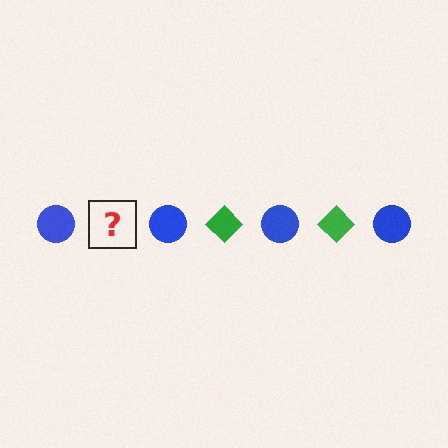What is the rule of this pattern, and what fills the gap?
The rule is that the pattern alternates between blue circle and green diamond. The gap should be filled with a green diamond.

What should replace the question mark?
The question mark should be replaced with a green diamond.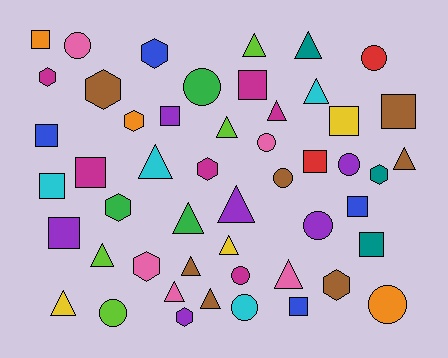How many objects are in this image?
There are 50 objects.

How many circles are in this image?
There are 11 circles.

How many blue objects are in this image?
There are 4 blue objects.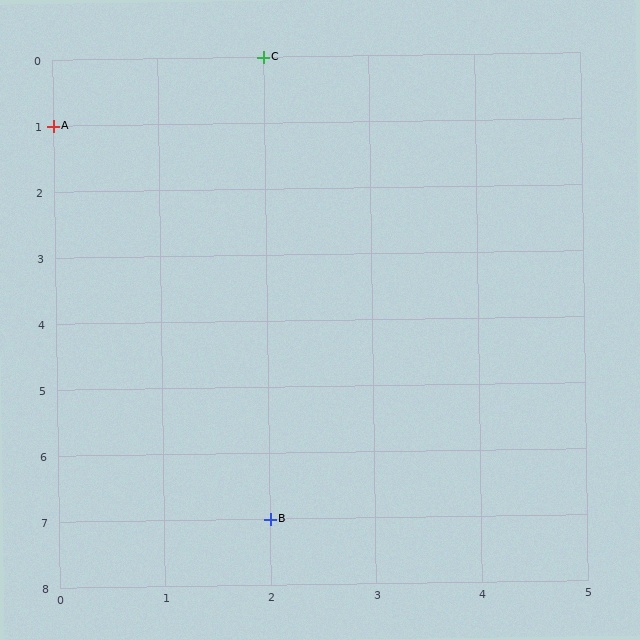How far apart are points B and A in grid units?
Points B and A are 2 columns and 6 rows apart (about 6.3 grid units diagonally).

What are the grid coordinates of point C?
Point C is at grid coordinates (2, 0).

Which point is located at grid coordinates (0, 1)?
Point A is at (0, 1).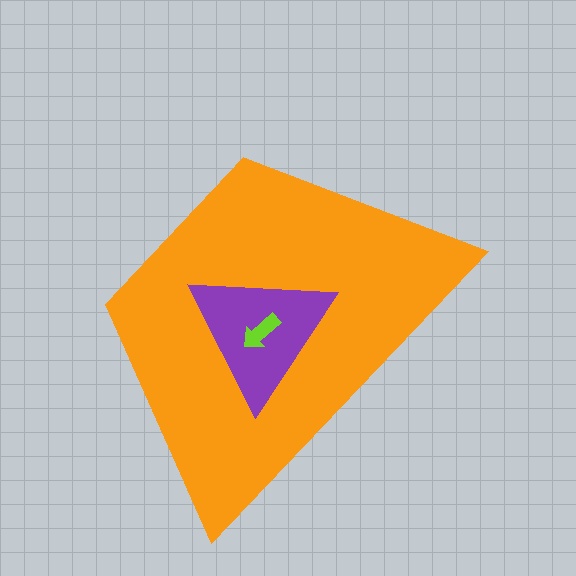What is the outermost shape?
The orange trapezoid.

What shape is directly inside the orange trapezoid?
The purple triangle.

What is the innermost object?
The lime arrow.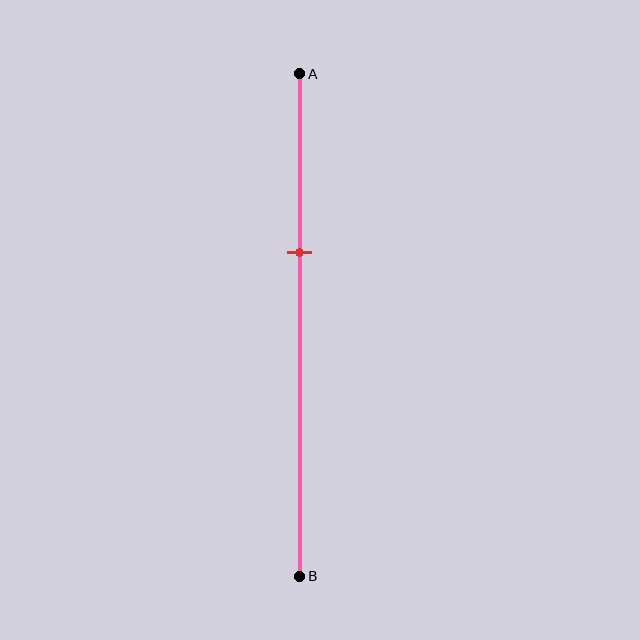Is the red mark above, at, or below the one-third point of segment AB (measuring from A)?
The red mark is approximately at the one-third point of segment AB.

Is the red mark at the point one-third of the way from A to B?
Yes, the mark is approximately at the one-third point.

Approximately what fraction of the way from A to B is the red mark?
The red mark is approximately 35% of the way from A to B.